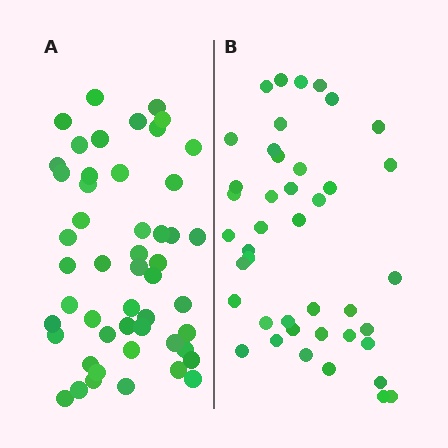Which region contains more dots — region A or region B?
Region A (the left region) has more dots.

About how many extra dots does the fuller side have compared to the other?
Region A has roughly 8 or so more dots than region B.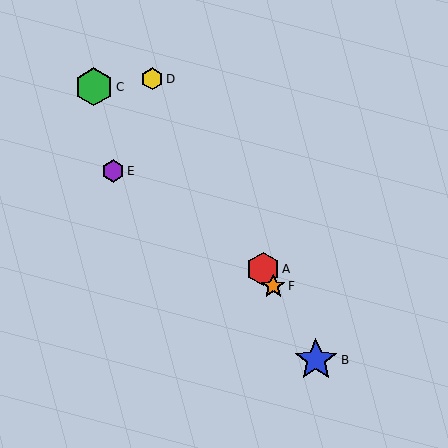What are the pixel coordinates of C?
Object C is at (94, 87).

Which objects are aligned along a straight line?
Objects A, B, D, F are aligned along a straight line.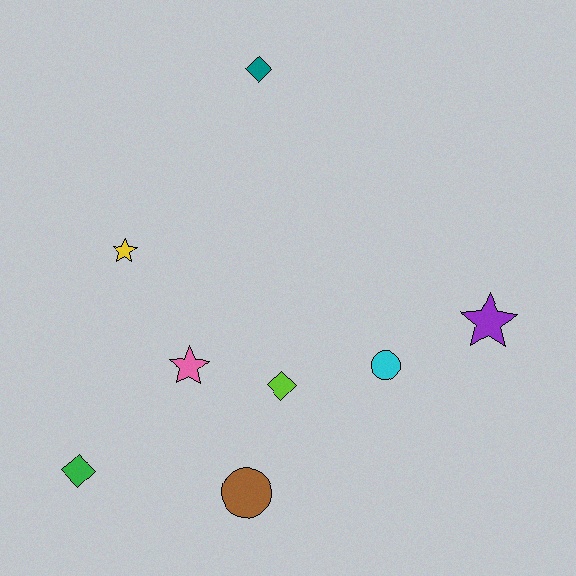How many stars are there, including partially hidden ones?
There are 3 stars.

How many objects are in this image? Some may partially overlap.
There are 8 objects.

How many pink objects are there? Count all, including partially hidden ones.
There is 1 pink object.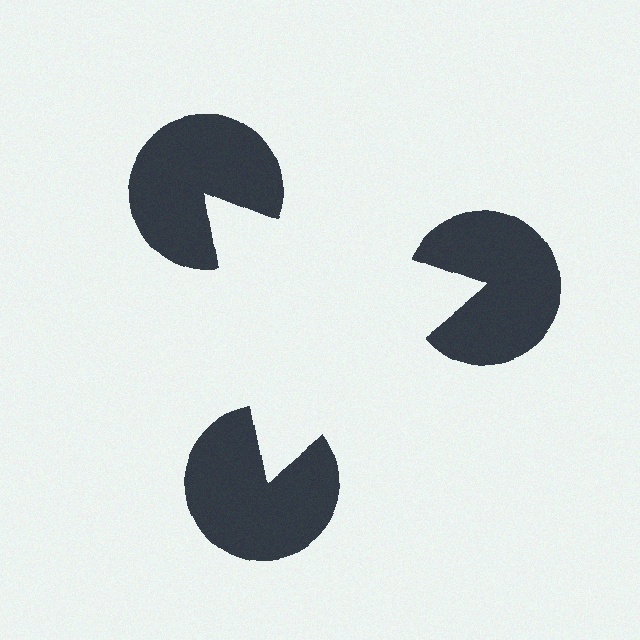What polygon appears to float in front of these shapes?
An illusory triangle — its edges are inferred from the aligned wedge cuts in the pac-man discs, not physically drawn.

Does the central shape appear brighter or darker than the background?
It typically appears slightly brighter than the background, even though no actual brightness change is drawn.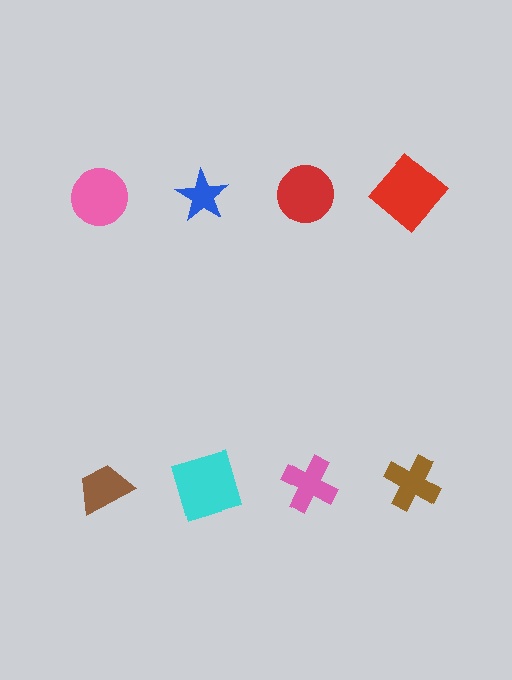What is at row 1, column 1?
A pink circle.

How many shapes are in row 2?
4 shapes.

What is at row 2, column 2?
A cyan square.